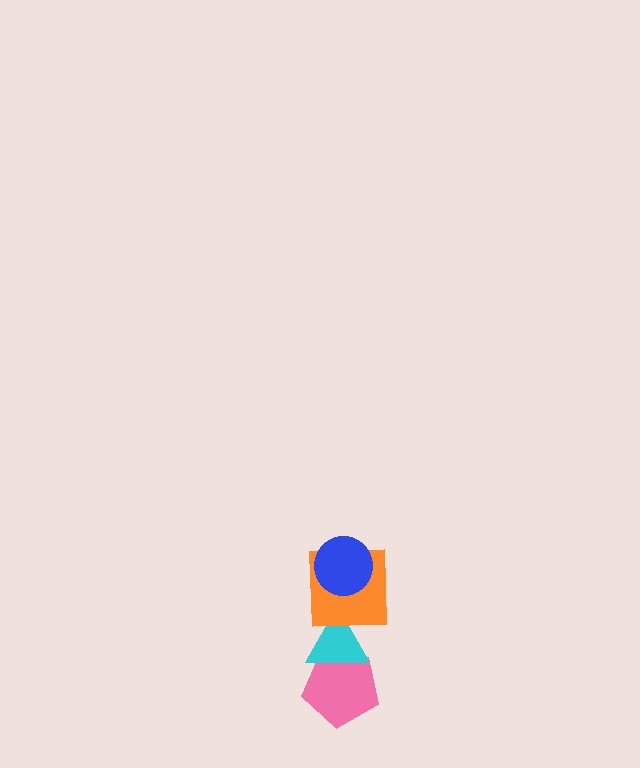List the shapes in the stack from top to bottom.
From top to bottom: the blue circle, the orange square, the cyan triangle, the pink pentagon.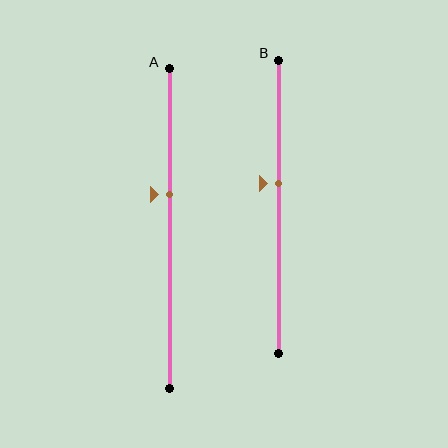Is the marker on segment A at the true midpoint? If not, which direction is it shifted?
No, the marker on segment A is shifted upward by about 11% of the segment length.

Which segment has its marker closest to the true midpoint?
Segment B has its marker closest to the true midpoint.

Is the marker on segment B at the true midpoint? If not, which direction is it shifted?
No, the marker on segment B is shifted upward by about 8% of the segment length.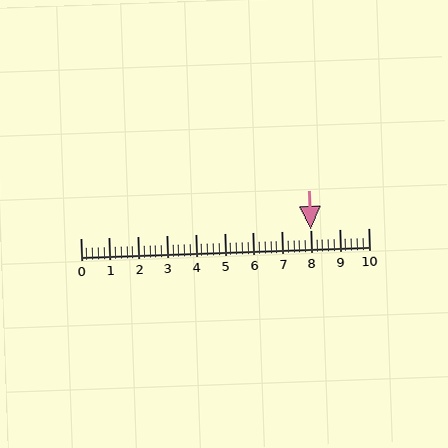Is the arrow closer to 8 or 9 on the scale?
The arrow is closer to 8.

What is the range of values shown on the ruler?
The ruler shows values from 0 to 10.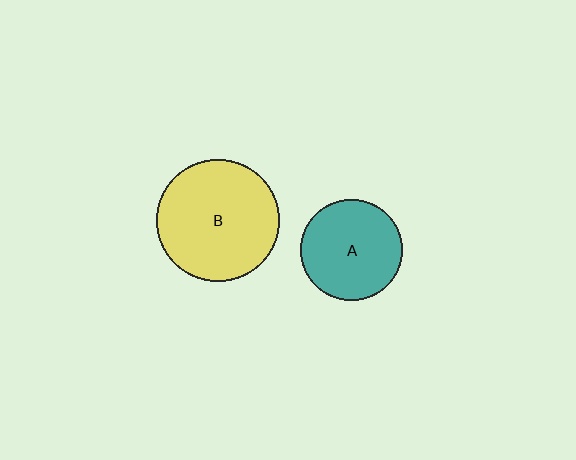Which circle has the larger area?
Circle B (yellow).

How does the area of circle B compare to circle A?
Approximately 1.5 times.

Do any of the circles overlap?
No, none of the circles overlap.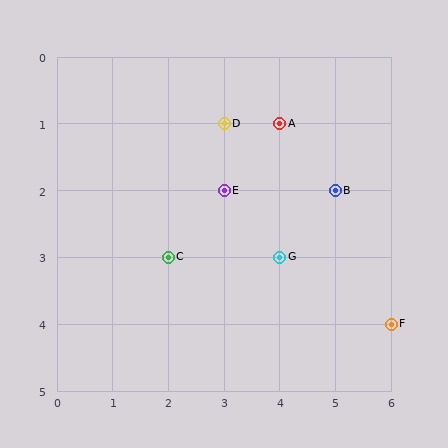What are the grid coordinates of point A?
Point A is at grid coordinates (4, 1).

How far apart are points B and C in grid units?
Points B and C are 3 columns and 1 row apart (about 3.2 grid units diagonally).